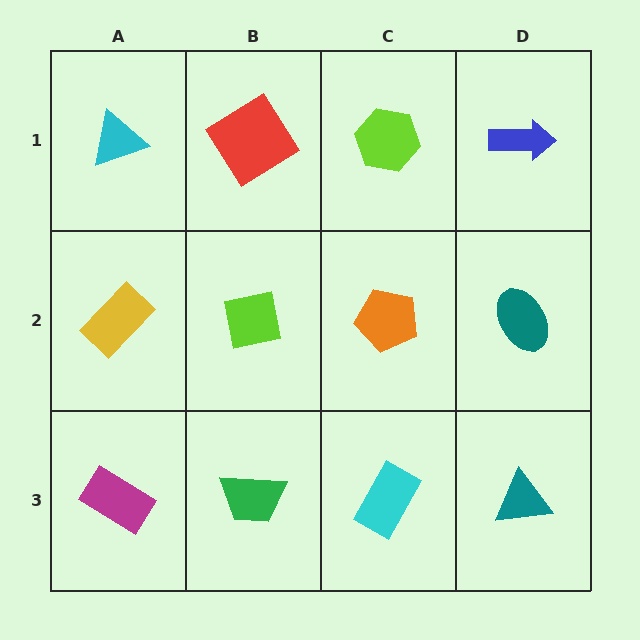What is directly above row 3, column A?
A yellow rectangle.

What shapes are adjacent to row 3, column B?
A lime square (row 2, column B), a magenta rectangle (row 3, column A), a cyan rectangle (row 3, column C).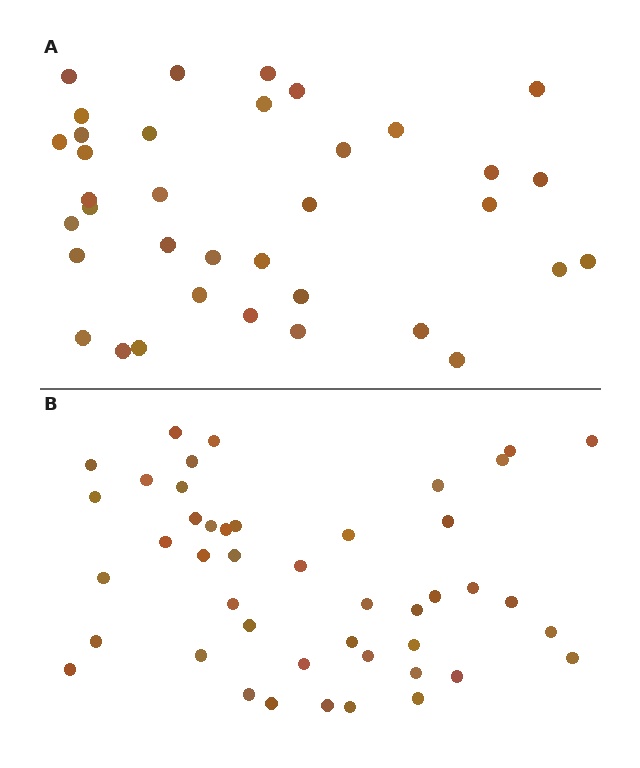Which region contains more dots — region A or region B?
Region B (the bottom region) has more dots.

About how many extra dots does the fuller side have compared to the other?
Region B has roughly 8 or so more dots than region A.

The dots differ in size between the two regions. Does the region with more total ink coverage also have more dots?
No. Region A has more total ink coverage because its dots are larger, but region B actually contains more individual dots. Total area can be misleading — the number of items is what matters here.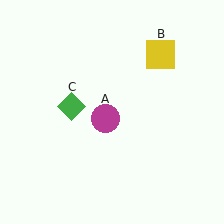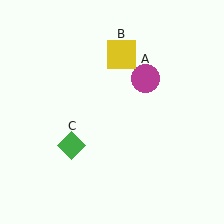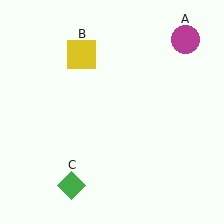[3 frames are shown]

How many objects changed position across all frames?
3 objects changed position: magenta circle (object A), yellow square (object B), green diamond (object C).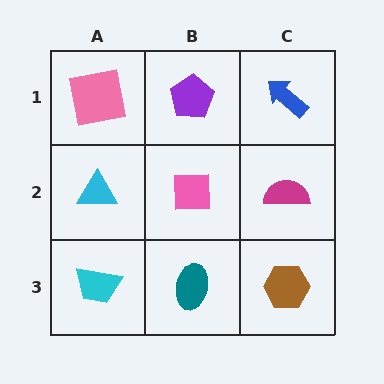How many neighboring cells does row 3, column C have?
2.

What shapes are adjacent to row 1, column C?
A magenta semicircle (row 2, column C), a purple pentagon (row 1, column B).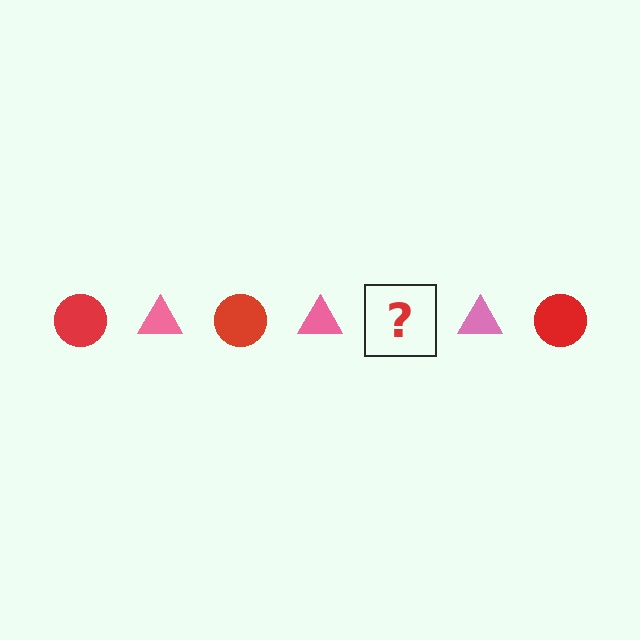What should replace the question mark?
The question mark should be replaced with a red circle.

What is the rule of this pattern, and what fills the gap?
The rule is that the pattern alternates between red circle and pink triangle. The gap should be filled with a red circle.